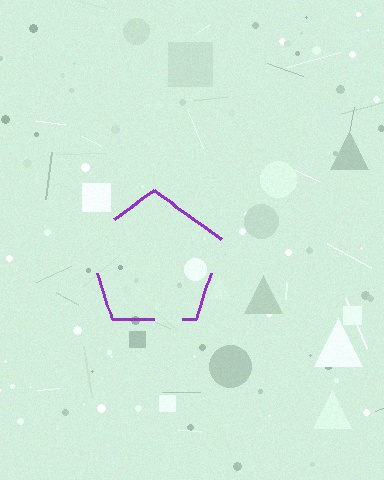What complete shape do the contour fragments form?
The contour fragments form a pentagon.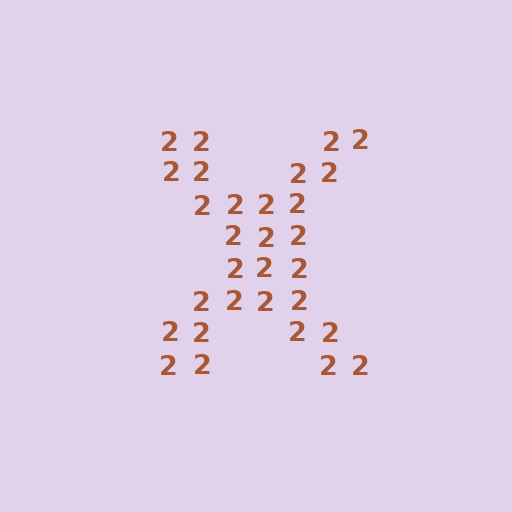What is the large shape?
The large shape is the letter X.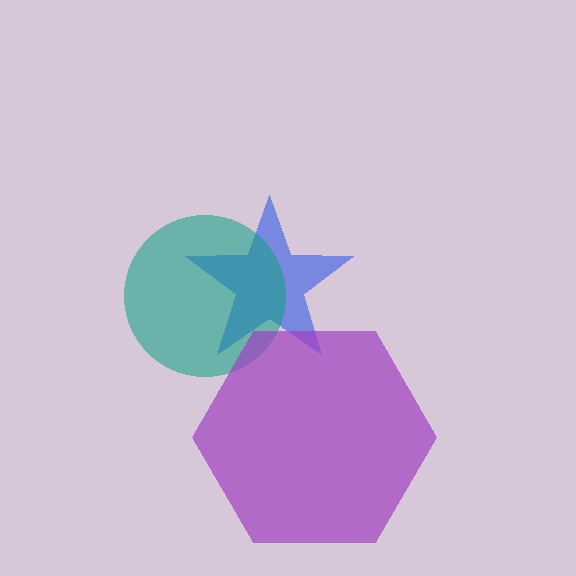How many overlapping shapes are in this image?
There are 3 overlapping shapes in the image.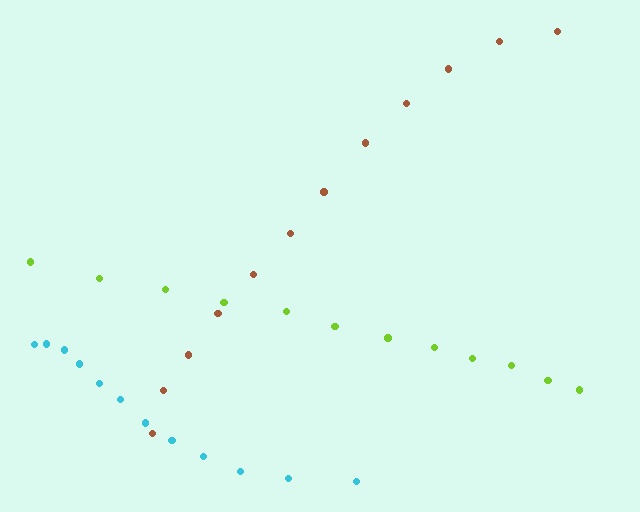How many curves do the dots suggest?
There are 3 distinct paths.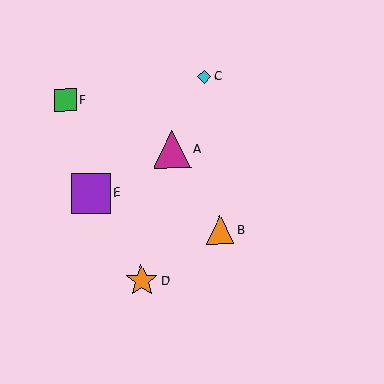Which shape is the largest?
The purple square (labeled E) is the largest.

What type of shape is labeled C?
Shape C is a cyan diamond.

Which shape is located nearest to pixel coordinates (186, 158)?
The magenta triangle (labeled A) at (172, 149) is nearest to that location.